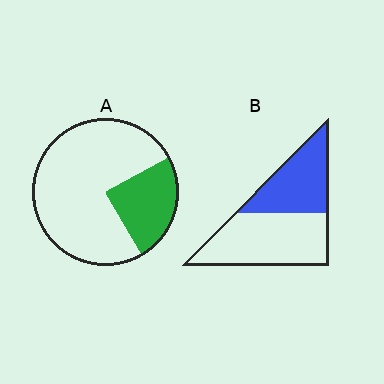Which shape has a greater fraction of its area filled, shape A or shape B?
Shape B.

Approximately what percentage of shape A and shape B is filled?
A is approximately 25% and B is approximately 40%.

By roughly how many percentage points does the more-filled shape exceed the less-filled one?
By roughly 15 percentage points (B over A).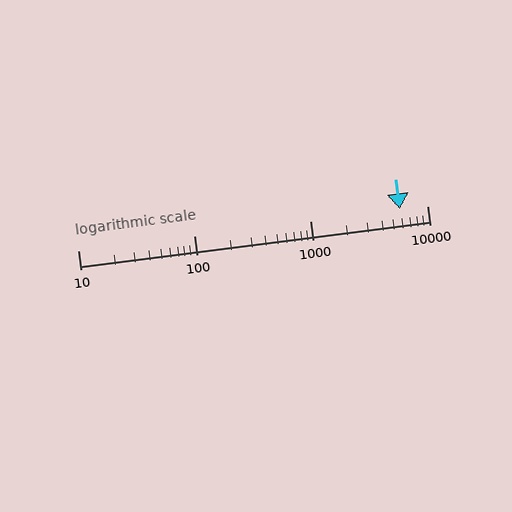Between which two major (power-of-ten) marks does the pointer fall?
The pointer is between 1000 and 10000.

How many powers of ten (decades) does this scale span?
The scale spans 3 decades, from 10 to 10000.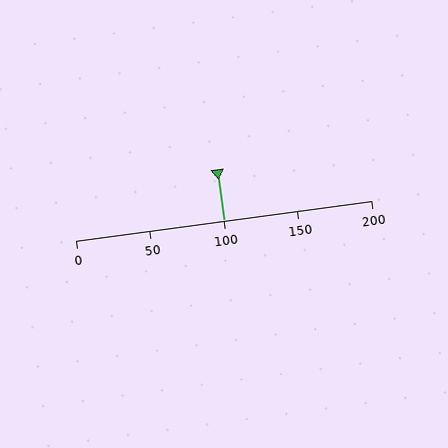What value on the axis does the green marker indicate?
The marker indicates approximately 100.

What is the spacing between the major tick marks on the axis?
The major ticks are spaced 50 apart.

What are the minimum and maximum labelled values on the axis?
The axis runs from 0 to 200.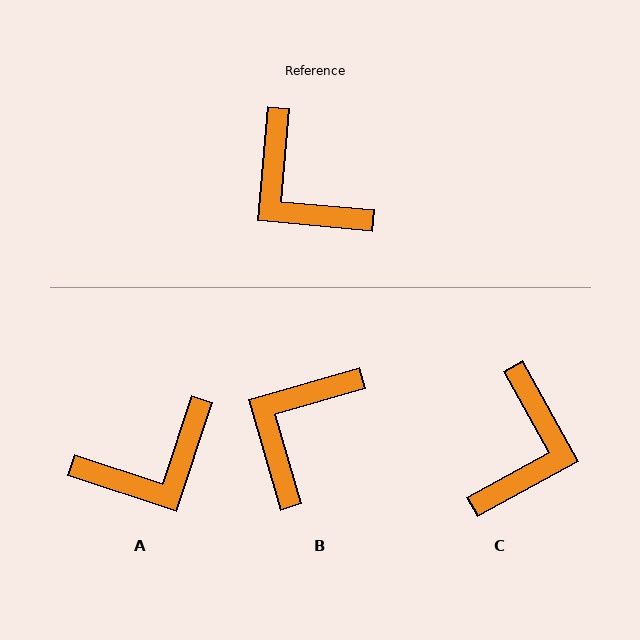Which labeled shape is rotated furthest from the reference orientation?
C, about 124 degrees away.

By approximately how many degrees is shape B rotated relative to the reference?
Approximately 69 degrees clockwise.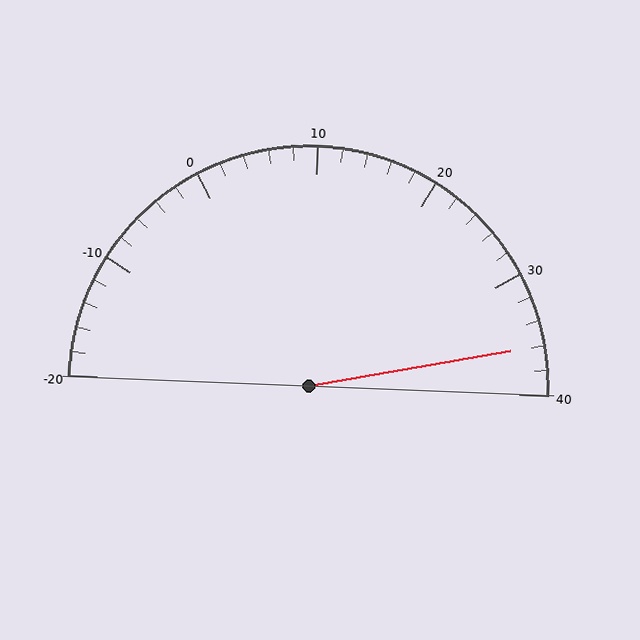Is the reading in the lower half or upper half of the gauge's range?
The reading is in the upper half of the range (-20 to 40).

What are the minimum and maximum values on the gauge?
The gauge ranges from -20 to 40.